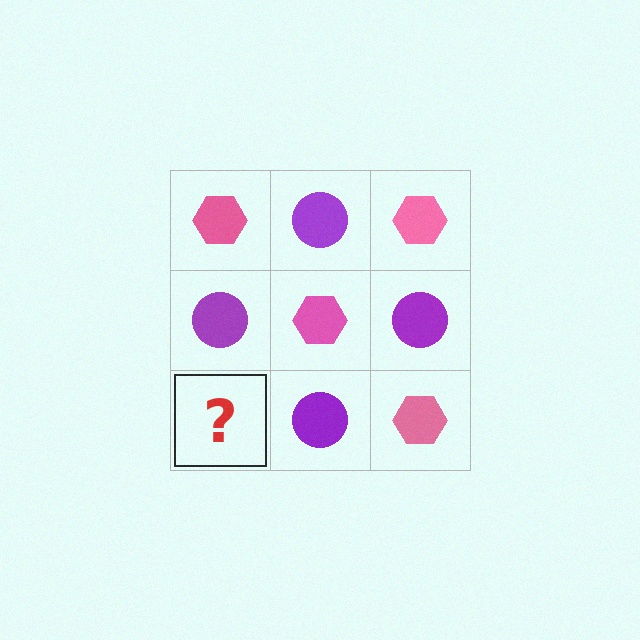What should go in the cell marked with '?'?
The missing cell should contain a pink hexagon.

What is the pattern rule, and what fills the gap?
The rule is that it alternates pink hexagon and purple circle in a checkerboard pattern. The gap should be filled with a pink hexagon.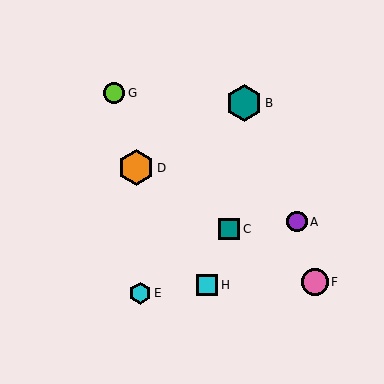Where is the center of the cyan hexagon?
The center of the cyan hexagon is at (140, 293).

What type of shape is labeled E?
Shape E is a cyan hexagon.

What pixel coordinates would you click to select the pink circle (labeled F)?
Click at (315, 282) to select the pink circle F.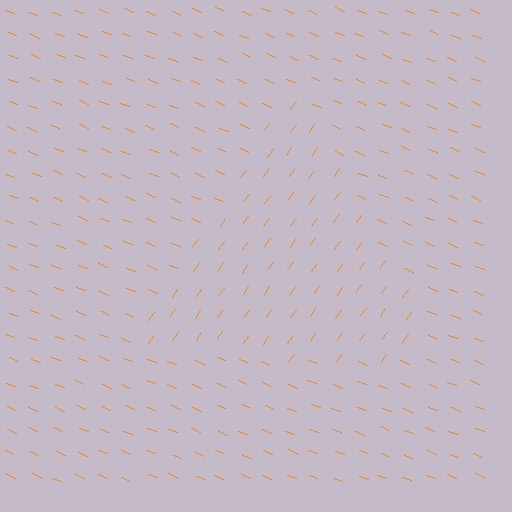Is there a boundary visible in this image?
Yes, there is a texture boundary formed by a change in line orientation.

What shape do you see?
I see a triangle.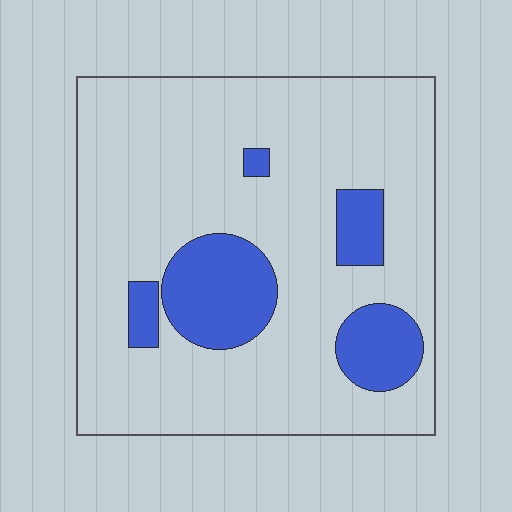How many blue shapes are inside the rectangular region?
5.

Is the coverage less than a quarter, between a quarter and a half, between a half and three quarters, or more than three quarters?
Less than a quarter.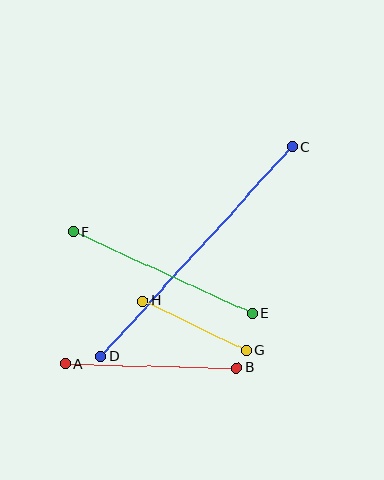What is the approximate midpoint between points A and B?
The midpoint is at approximately (152, 366) pixels.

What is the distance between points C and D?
The distance is approximately 284 pixels.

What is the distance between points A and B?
The distance is approximately 172 pixels.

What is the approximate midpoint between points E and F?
The midpoint is at approximately (163, 273) pixels.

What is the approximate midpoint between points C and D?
The midpoint is at approximately (197, 251) pixels.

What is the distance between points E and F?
The distance is approximately 196 pixels.